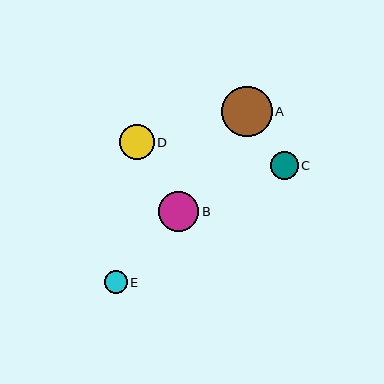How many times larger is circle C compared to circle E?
Circle C is approximately 1.2 times the size of circle E.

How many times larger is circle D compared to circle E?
Circle D is approximately 1.5 times the size of circle E.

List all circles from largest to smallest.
From largest to smallest: A, B, D, C, E.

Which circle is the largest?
Circle A is the largest with a size of approximately 50 pixels.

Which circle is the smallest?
Circle E is the smallest with a size of approximately 23 pixels.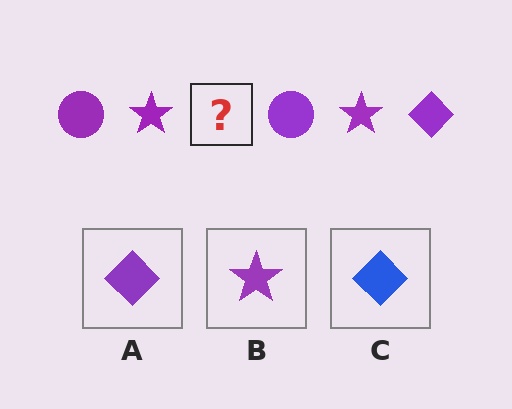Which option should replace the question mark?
Option A.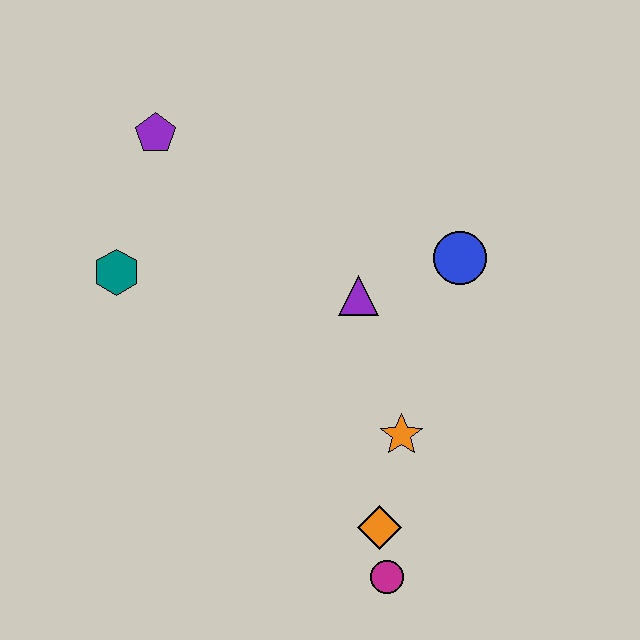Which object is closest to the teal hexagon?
The purple pentagon is closest to the teal hexagon.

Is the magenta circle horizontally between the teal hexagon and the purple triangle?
No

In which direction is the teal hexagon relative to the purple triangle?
The teal hexagon is to the left of the purple triangle.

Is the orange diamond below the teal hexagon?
Yes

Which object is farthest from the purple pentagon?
The magenta circle is farthest from the purple pentagon.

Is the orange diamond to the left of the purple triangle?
No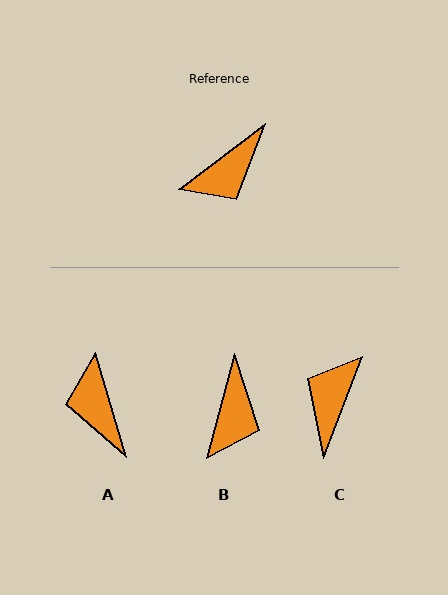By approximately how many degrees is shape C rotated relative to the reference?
Approximately 148 degrees clockwise.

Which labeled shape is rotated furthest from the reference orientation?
C, about 148 degrees away.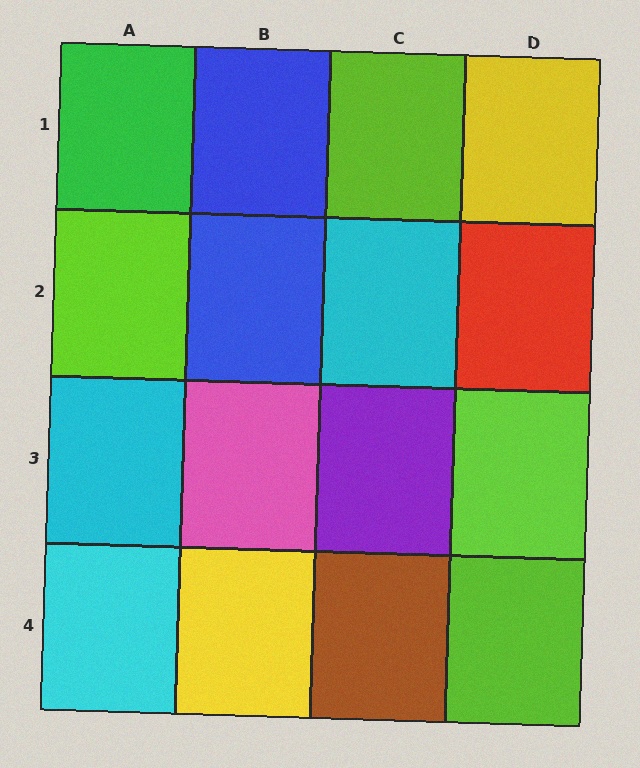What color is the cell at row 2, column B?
Blue.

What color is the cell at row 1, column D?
Yellow.